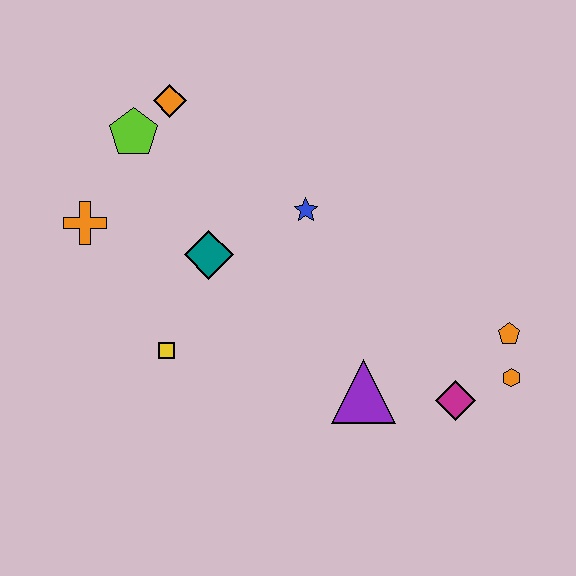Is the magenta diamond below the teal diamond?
Yes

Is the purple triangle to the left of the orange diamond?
No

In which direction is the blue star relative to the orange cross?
The blue star is to the right of the orange cross.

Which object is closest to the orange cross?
The lime pentagon is closest to the orange cross.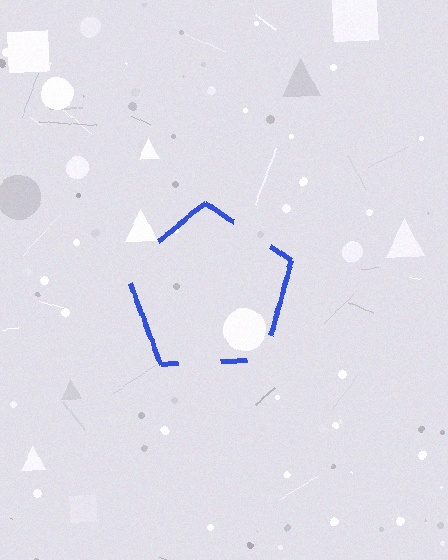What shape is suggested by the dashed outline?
The dashed outline suggests a pentagon.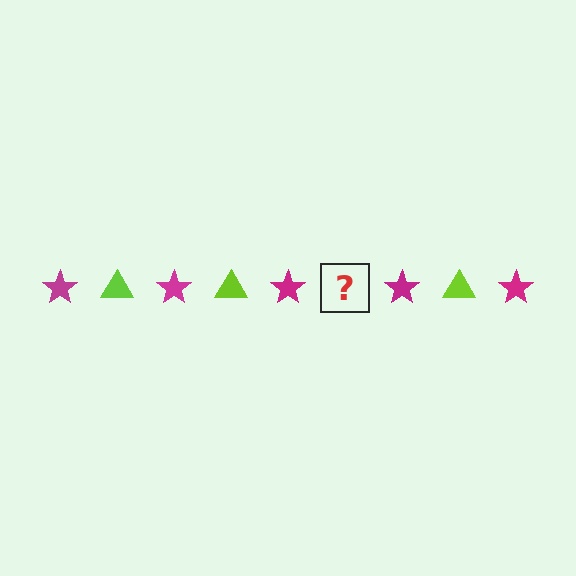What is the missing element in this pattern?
The missing element is a lime triangle.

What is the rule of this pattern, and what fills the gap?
The rule is that the pattern alternates between magenta star and lime triangle. The gap should be filled with a lime triangle.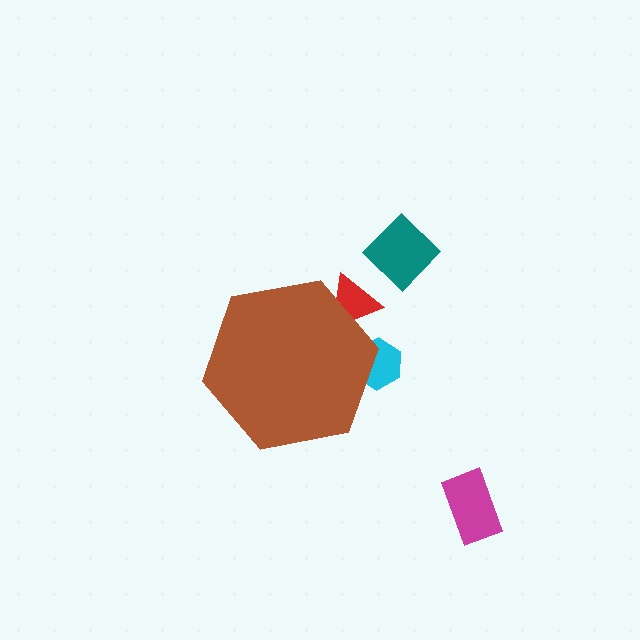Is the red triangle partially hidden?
Yes, the red triangle is partially hidden behind the brown hexagon.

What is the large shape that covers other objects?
A brown hexagon.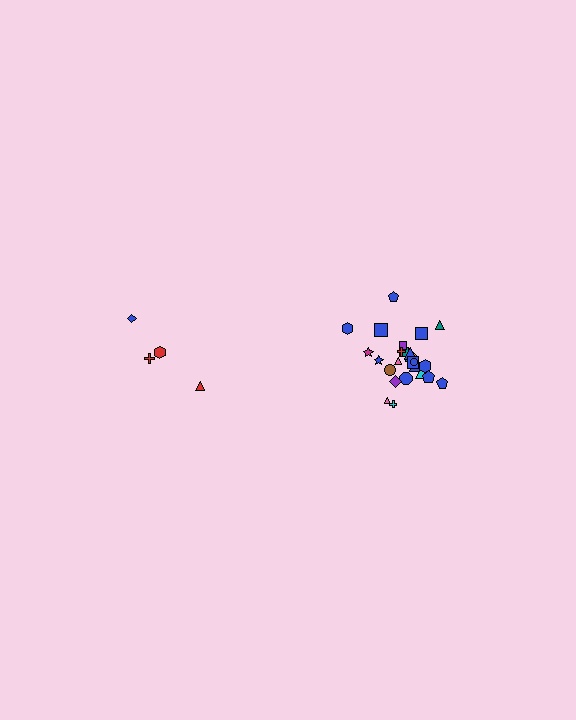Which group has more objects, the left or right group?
The right group.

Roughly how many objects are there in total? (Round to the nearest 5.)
Roughly 30 objects in total.